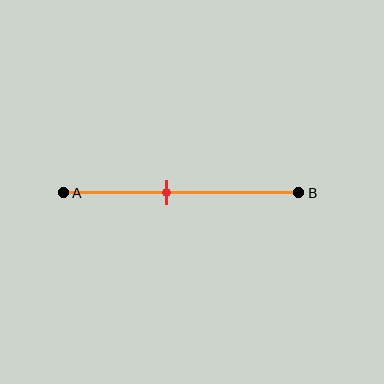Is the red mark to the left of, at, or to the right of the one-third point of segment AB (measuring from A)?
The red mark is to the right of the one-third point of segment AB.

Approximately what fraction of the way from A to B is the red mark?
The red mark is approximately 45% of the way from A to B.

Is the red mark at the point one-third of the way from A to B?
No, the mark is at about 45% from A, not at the 33% one-third point.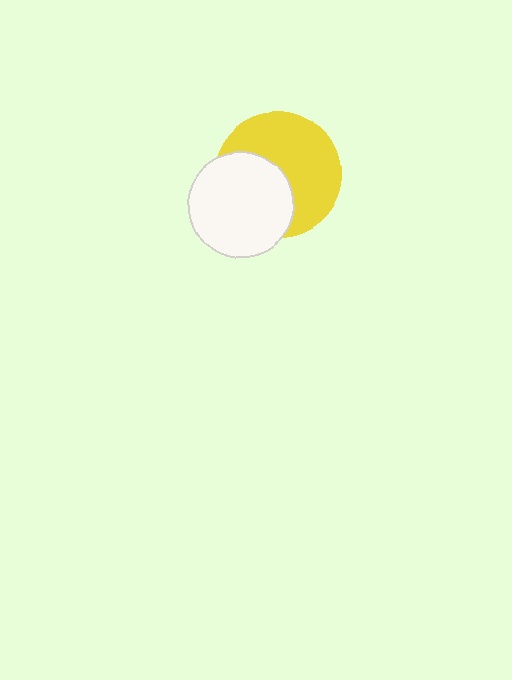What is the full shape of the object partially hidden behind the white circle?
The partially hidden object is a yellow circle.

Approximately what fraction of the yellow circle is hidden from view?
Roughly 42% of the yellow circle is hidden behind the white circle.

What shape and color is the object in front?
The object in front is a white circle.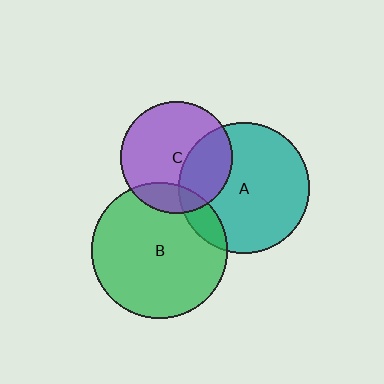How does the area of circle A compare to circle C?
Approximately 1.4 times.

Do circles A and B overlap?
Yes.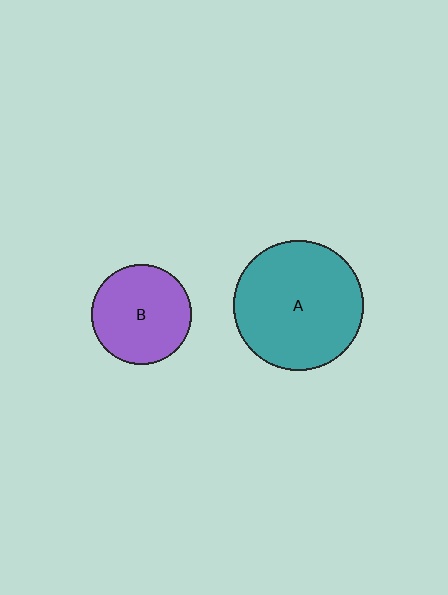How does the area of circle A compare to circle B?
Approximately 1.7 times.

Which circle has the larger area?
Circle A (teal).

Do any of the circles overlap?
No, none of the circles overlap.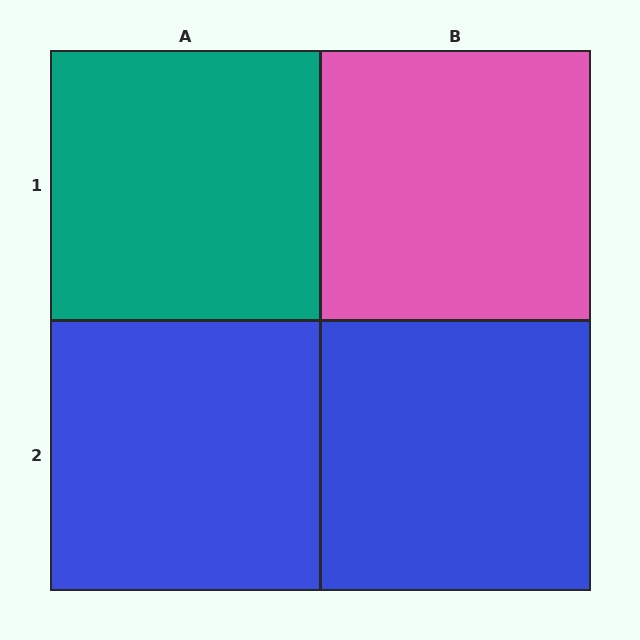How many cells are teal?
1 cell is teal.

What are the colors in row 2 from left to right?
Blue, blue.